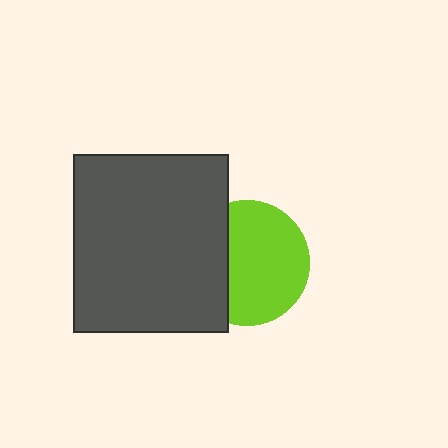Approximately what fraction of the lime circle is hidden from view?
Roughly 33% of the lime circle is hidden behind the dark gray rectangle.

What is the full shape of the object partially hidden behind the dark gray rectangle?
The partially hidden object is a lime circle.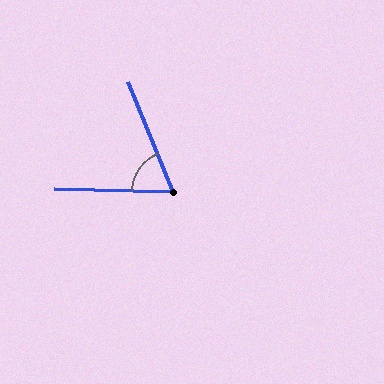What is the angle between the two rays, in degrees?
Approximately 67 degrees.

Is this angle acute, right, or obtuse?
It is acute.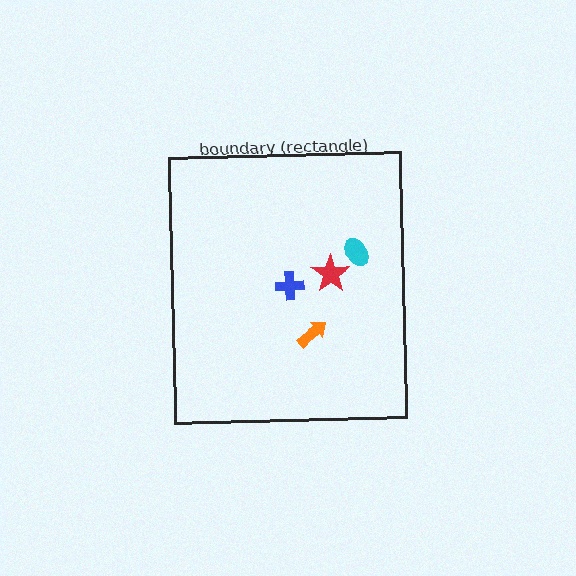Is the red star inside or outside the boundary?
Inside.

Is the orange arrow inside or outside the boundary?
Inside.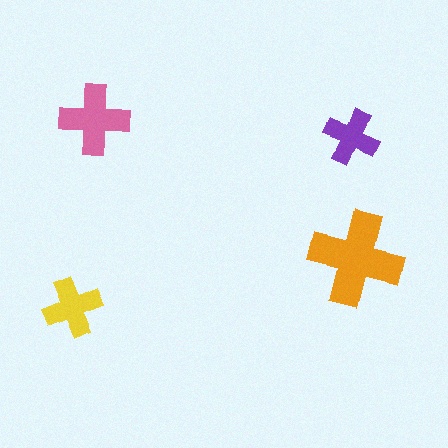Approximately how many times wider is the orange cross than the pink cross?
About 1.5 times wider.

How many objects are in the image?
There are 4 objects in the image.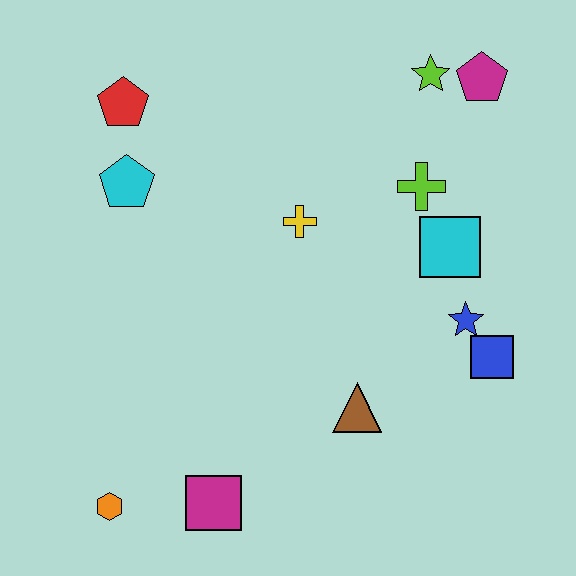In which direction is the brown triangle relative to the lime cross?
The brown triangle is below the lime cross.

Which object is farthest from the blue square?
The red pentagon is farthest from the blue square.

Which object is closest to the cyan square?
The lime cross is closest to the cyan square.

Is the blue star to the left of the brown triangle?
No